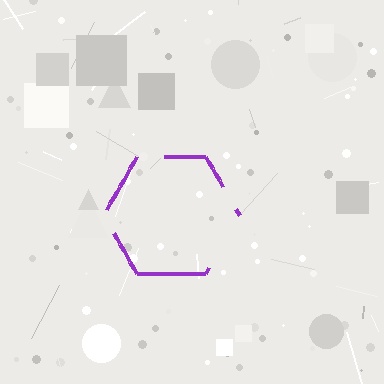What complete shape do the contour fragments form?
The contour fragments form a hexagon.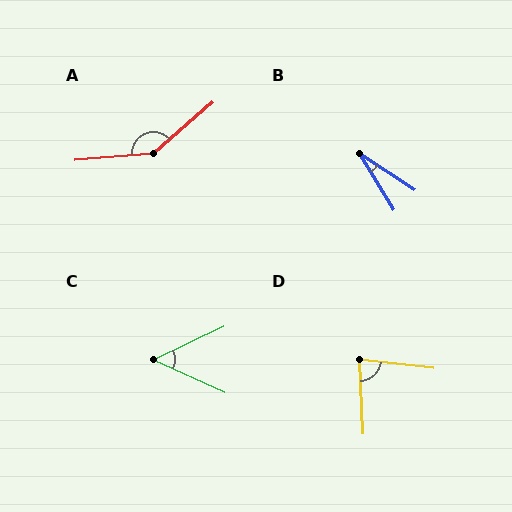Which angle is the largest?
A, at approximately 144 degrees.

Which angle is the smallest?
B, at approximately 25 degrees.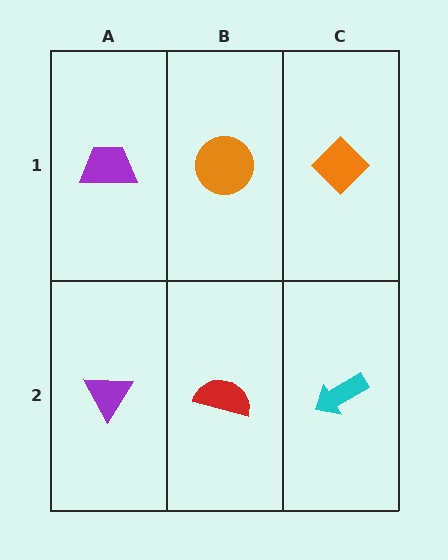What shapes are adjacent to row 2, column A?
A purple trapezoid (row 1, column A), a red semicircle (row 2, column B).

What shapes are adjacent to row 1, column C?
A cyan arrow (row 2, column C), an orange circle (row 1, column B).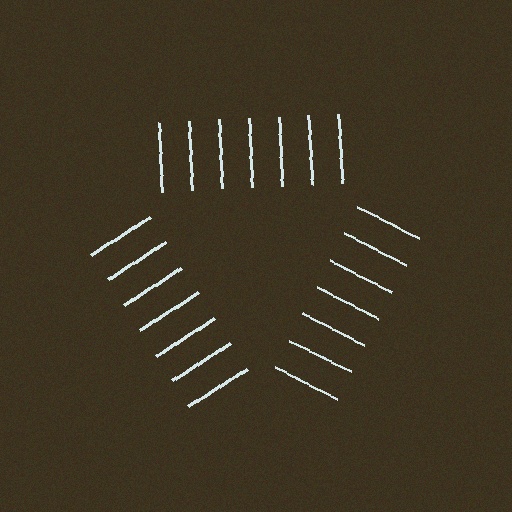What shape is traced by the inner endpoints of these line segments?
An illusory triangle — the line segments terminate on its edges but no continuous stroke is drawn.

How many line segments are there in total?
21 — 7 along each of the 3 edges.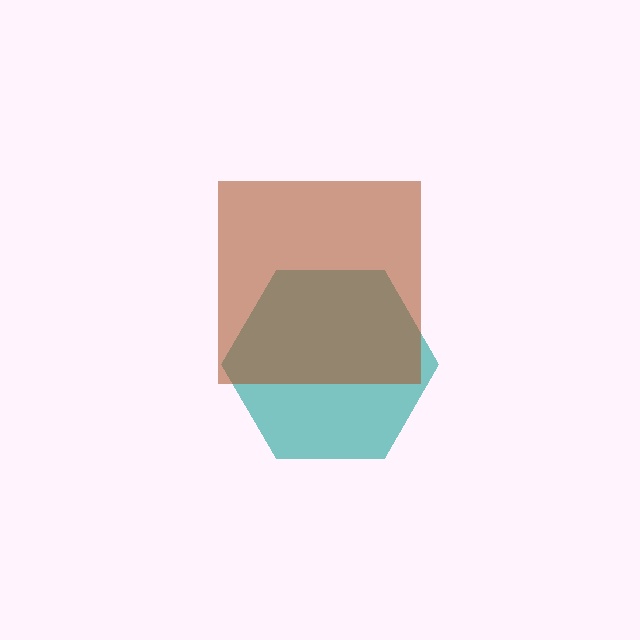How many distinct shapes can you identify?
There are 2 distinct shapes: a teal hexagon, a brown square.